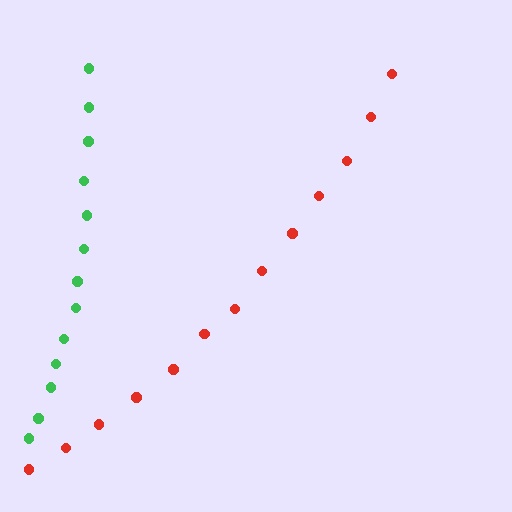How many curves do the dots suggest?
There are 2 distinct paths.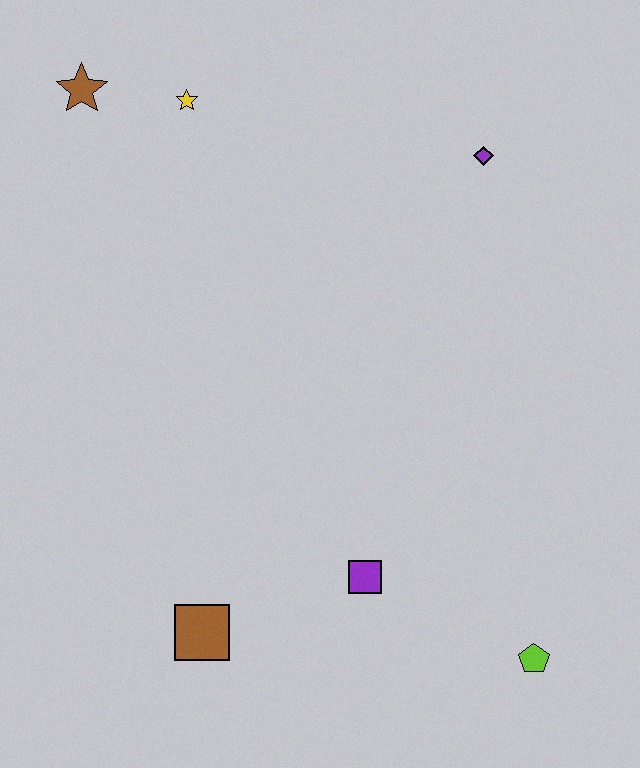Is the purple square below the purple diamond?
Yes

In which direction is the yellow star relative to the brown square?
The yellow star is above the brown square.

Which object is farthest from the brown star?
The lime pentagon is farthest from the brown star.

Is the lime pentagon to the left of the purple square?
No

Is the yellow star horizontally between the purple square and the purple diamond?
No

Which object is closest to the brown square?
The purple square is closest to the brown square.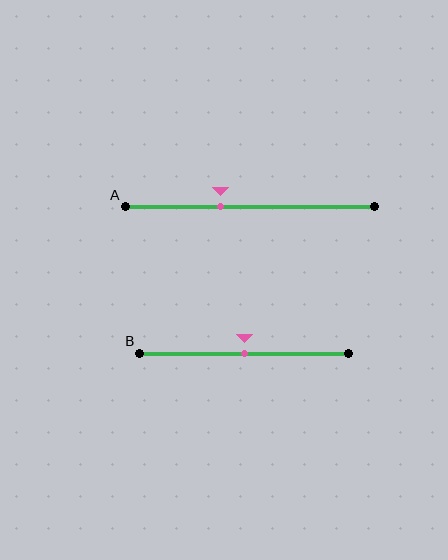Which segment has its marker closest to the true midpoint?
Segment B has its marker closest to the true midpoint.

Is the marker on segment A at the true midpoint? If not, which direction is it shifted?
No, the marker on segment A is shifted to the left by about 12% of the segment length.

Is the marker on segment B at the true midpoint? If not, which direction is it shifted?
Yes, the marker on segment B is at the true midpoint.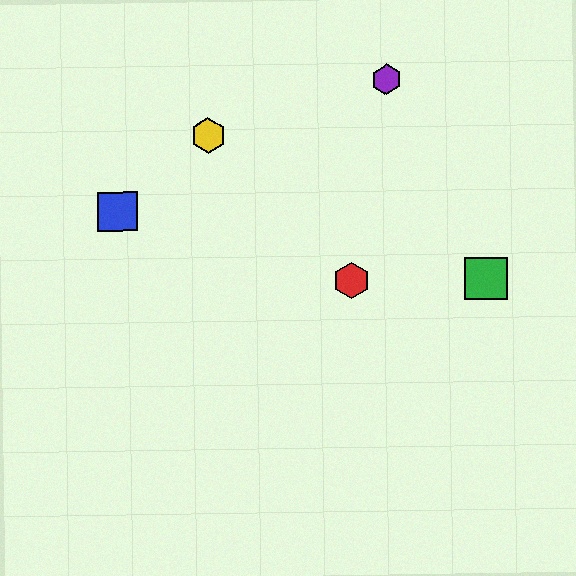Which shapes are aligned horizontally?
The red hexagon, the green square are aligned horizontally.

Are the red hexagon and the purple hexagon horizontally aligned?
No, the red hexagon is at y≈281 and the purple hexagon is at y≈80.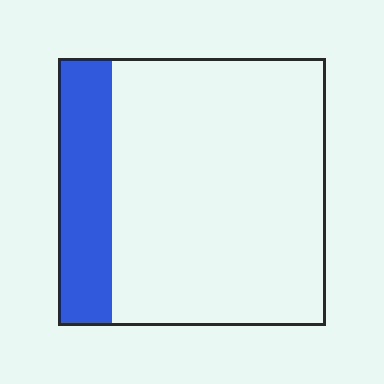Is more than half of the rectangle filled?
No.